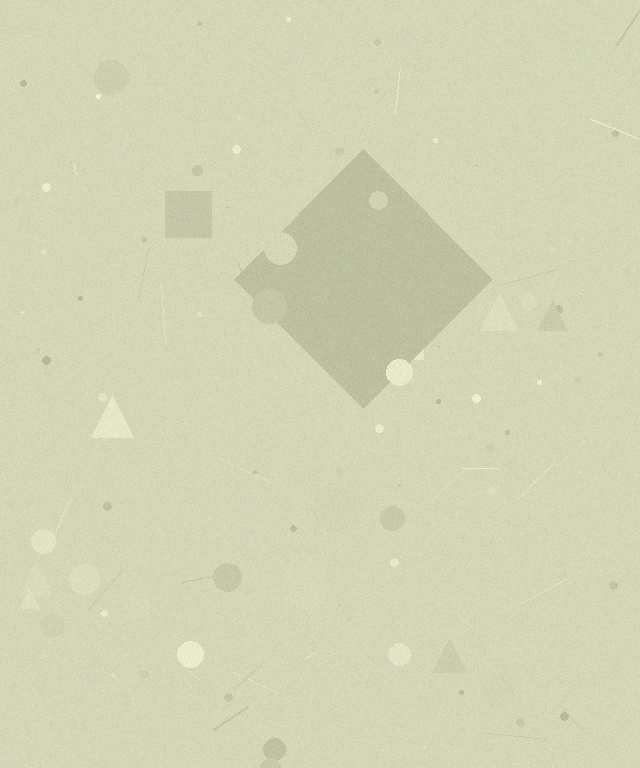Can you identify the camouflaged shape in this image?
The camouflaged shape is a diamond.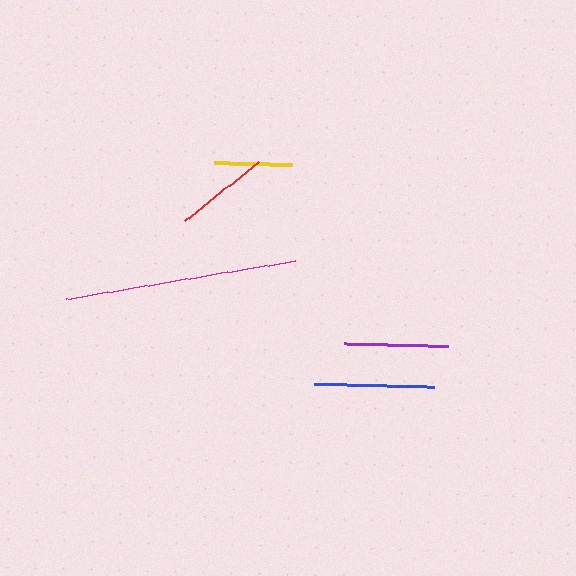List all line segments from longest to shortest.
From longest to shortest: magenta, blue, purple, red, yellow.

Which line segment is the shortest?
The yellow line is the shortest at approximately 78 pixels.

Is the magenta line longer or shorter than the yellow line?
The magenta line is longer than the yellow line.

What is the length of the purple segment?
The purple segment is approximately 104 pixels long.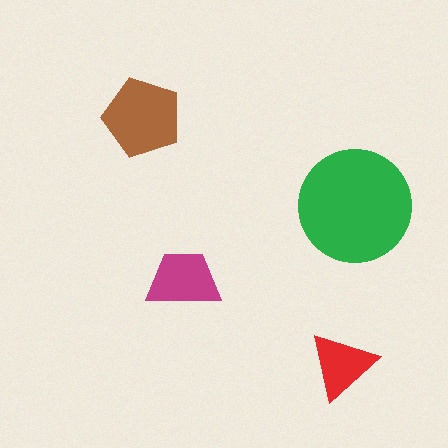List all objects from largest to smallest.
The green circle, the brown pentagon, the magenta trapezoid, the red triangle.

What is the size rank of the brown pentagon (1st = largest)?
2nd.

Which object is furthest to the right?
The green circle is rightmost.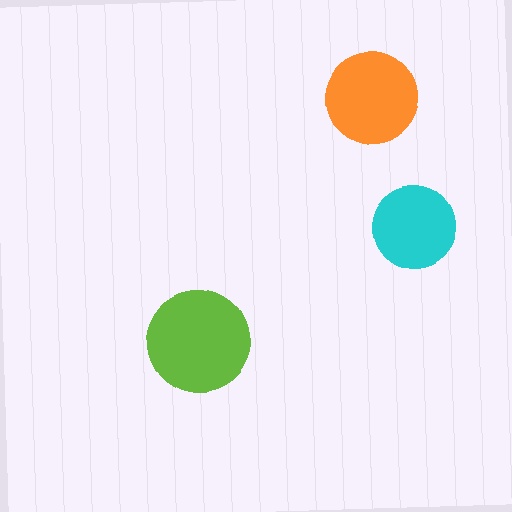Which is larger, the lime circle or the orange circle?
The lime one.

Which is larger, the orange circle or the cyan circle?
The orange one.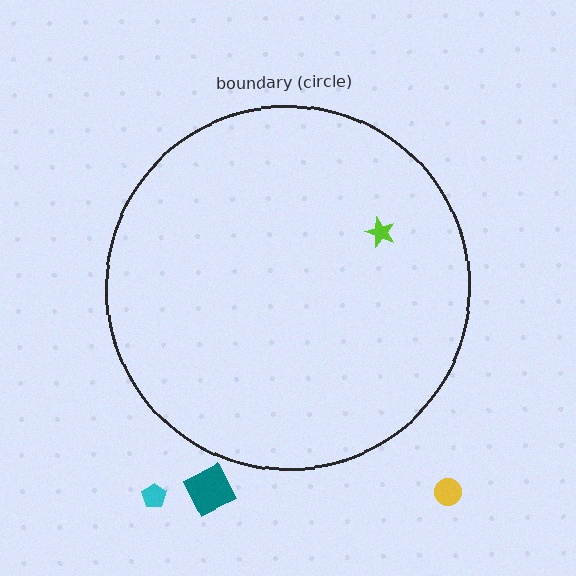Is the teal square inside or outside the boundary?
Outside.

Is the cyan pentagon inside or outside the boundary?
Outside.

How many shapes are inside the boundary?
1 inside, 3 outside.